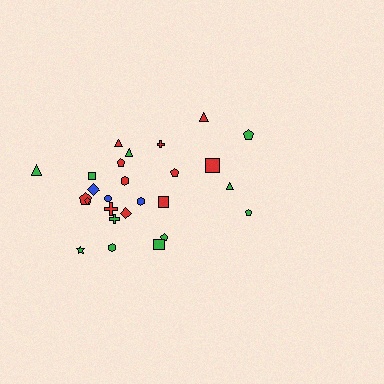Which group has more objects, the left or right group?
The left group.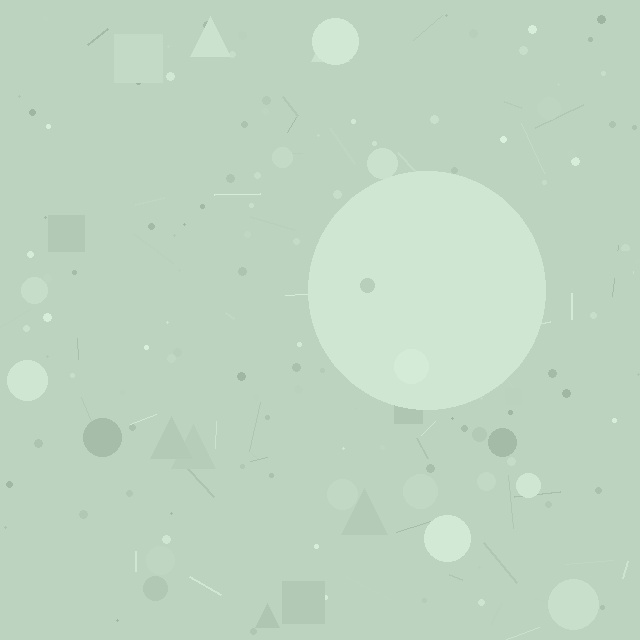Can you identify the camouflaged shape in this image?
The camouflaged shape is a circle.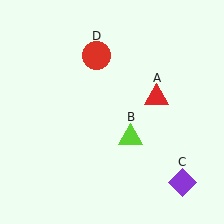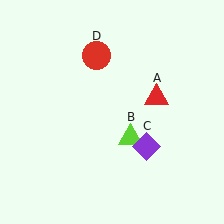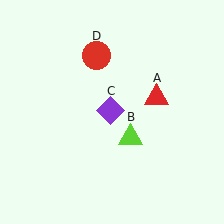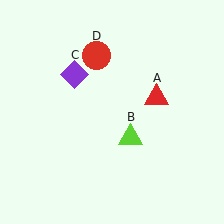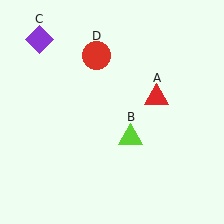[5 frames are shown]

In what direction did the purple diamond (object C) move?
The purple diamond (object C) moved up and to the left.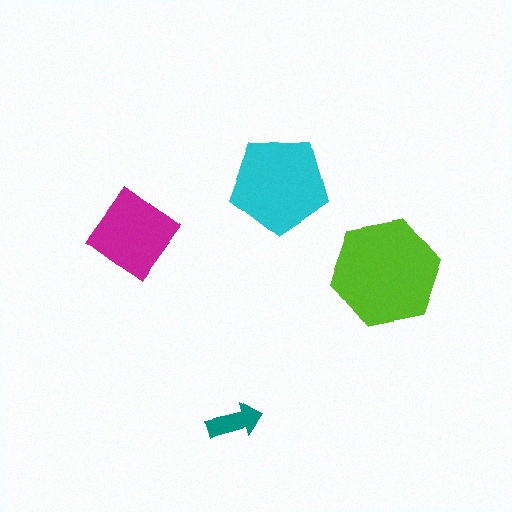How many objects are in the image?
There are 4 objects in the image.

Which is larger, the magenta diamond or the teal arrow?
The magenta diamond.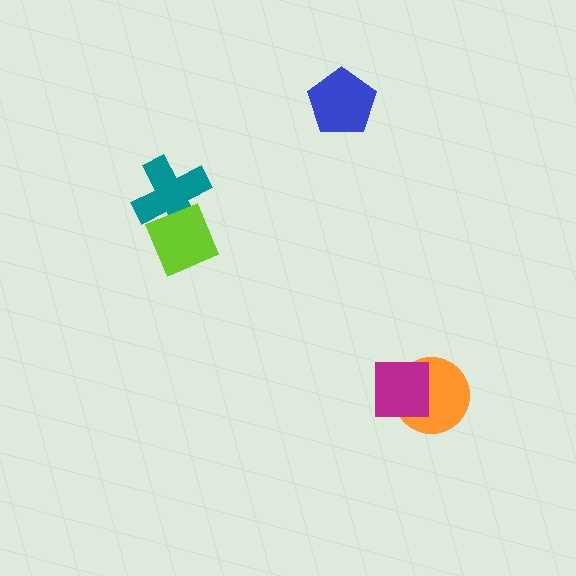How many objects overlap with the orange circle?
1 object overlaps with the orange circle.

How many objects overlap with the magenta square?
1 object overlaps with the magenta square.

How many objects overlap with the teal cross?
1 object overlaps with the teal cross.